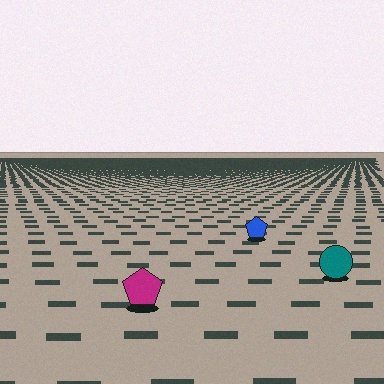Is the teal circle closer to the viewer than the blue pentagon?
Yes. The teal circle is closer — you can tell from the texture gradient: the ground texture is coarser near it.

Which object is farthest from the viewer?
The blue pentagon is farthest from the viewer. It appears smaller and the ground texture around it is denser.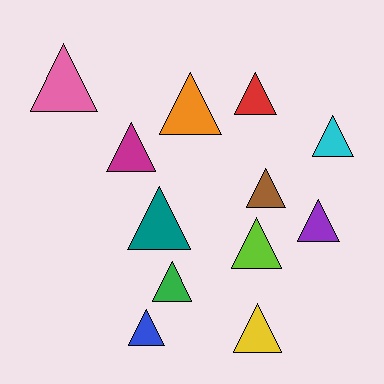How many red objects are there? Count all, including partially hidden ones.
There is 1 red object.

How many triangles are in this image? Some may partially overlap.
There are 12 triangles.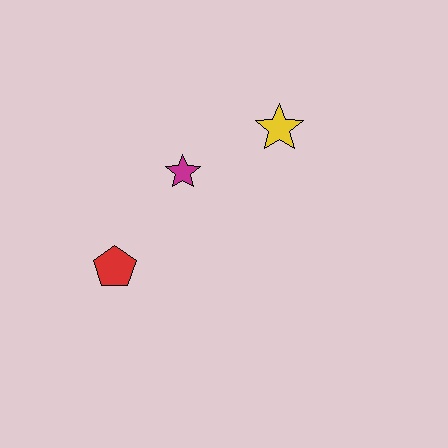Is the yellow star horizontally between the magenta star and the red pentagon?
No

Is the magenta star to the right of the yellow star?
No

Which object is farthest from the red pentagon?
The yellow star is farthest from the red pentagon.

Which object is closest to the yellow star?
The magenta star is closest to the yellow star.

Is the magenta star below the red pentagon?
No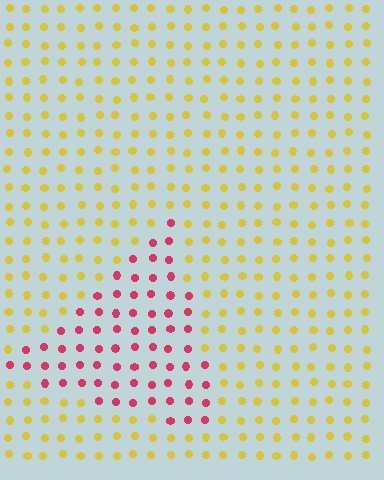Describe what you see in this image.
The image is filled with small yellow elements in a uniform arrangement. A triangle-shaped region is visible where the elements are tinted to a slightly different hue, forming a subtle color boundary.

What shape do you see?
I see a triangle.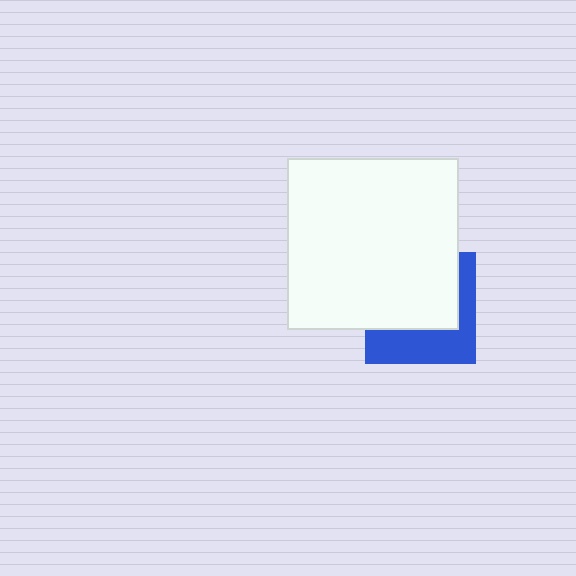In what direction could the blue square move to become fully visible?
The blue square could move down. That would shift it out from behind the white square entirely.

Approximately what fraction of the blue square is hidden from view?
Roughly 60% of the blue square is hidden behind the white square.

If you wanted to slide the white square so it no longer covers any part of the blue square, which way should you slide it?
Slide it up — that is the most direct way to separate the two shapes.